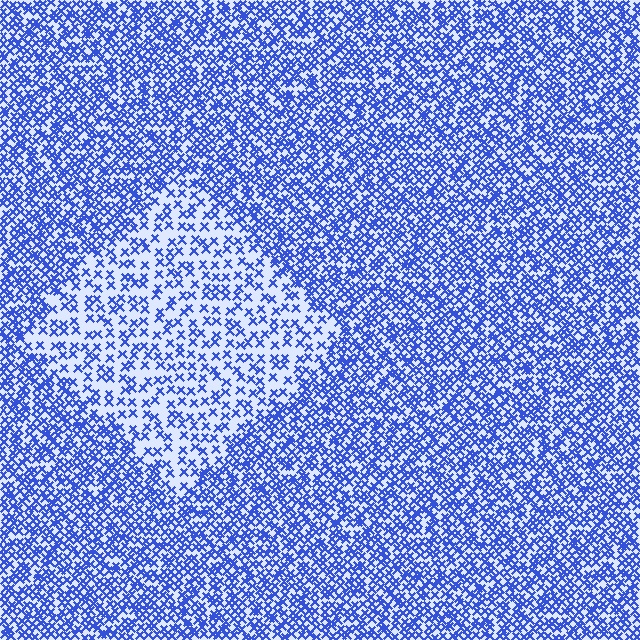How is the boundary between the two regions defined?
The boundary is defined by a change in element density (approximately 2.1x ratio). All elements are the same color, size, and shape.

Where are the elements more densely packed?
The elements are more densely packed outside the diamond boundary.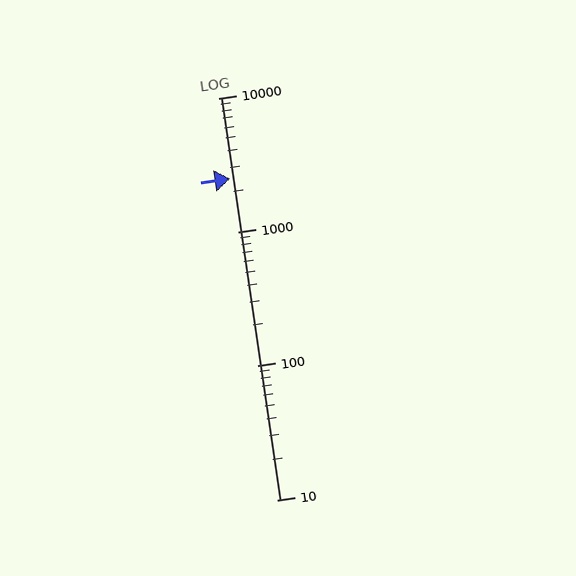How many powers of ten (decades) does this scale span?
The scale spans 3 decades, from 10 to 10000.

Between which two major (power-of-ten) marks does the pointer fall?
The pointer is between 1000 and 10000.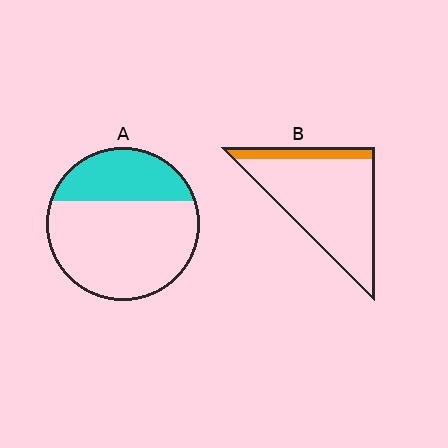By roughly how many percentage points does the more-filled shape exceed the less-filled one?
By roughly 15 percentage points (A over B).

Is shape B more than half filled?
No.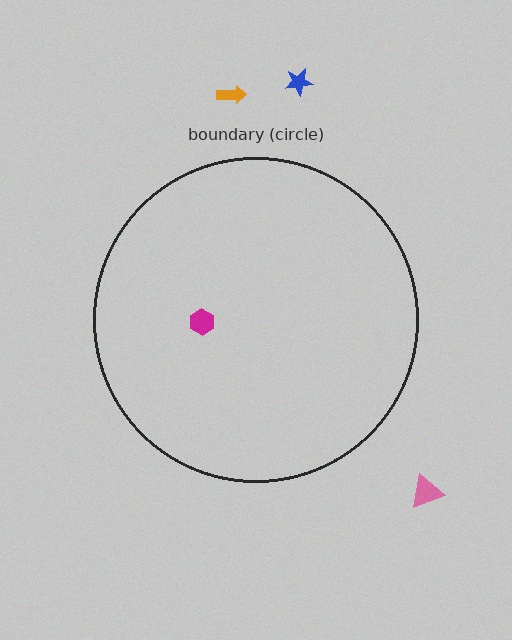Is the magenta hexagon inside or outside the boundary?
Inside.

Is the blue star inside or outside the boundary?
Outside.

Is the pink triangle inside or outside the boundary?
Outside.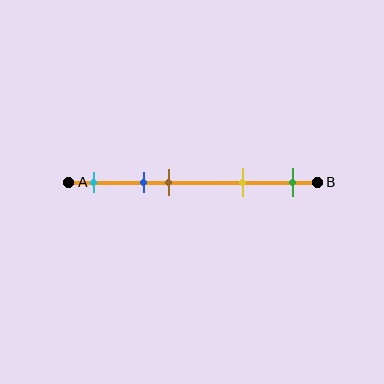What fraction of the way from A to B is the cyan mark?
The cyan mark is approximately 10% (0.1) of the way from A to B.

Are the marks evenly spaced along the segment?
No, the marks are not evenly spaced.